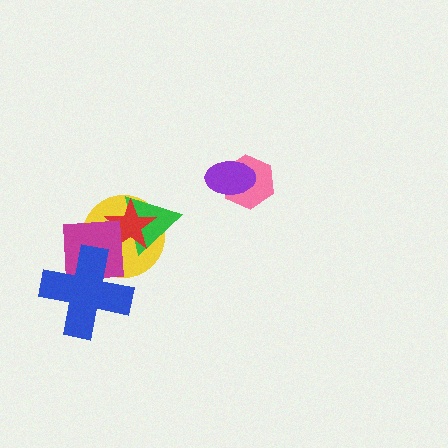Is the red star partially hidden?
Yes, it is partially covered by another shape.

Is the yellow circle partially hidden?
Yes, it is partially covered by another shape.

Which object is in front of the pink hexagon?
The purple ellipse is in front of the pink hexagon.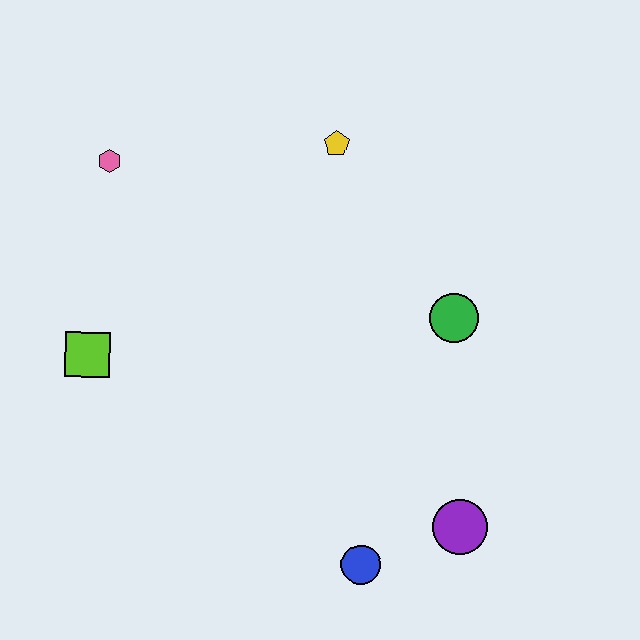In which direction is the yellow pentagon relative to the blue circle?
The yellow pentagon is above the blue circle.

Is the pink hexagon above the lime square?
Yes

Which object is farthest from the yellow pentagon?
The blue circle is farthest from the yellow pentagon.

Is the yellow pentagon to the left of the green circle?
Yes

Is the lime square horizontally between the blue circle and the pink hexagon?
No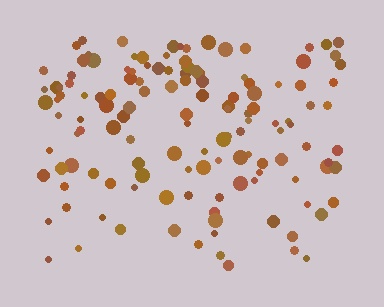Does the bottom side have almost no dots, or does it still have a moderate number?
Still a moderate number, just noticeably fewer than the top.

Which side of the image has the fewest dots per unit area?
The bottom.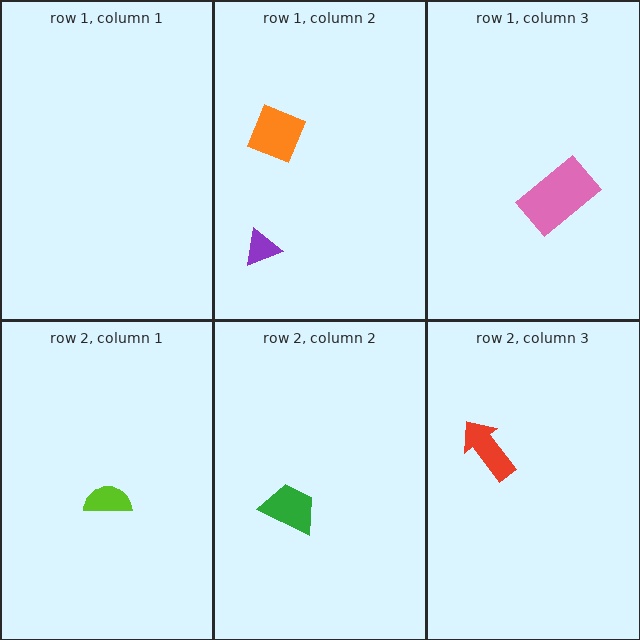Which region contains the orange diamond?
The row 1, column 2 region.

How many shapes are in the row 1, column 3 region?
1.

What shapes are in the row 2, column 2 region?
The green trapezoid.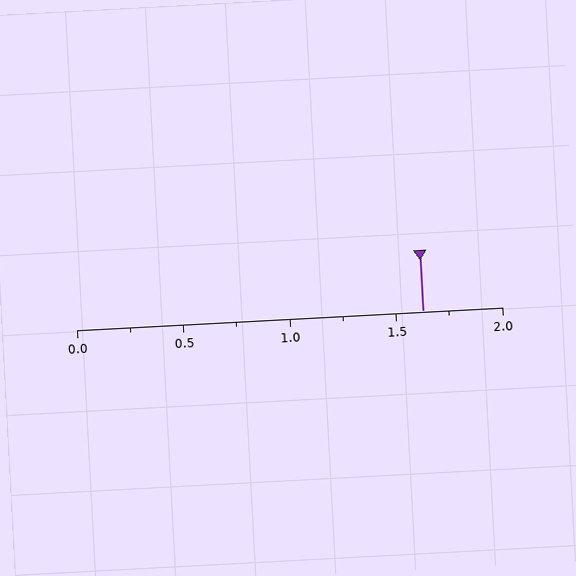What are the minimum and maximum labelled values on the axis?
The axis runs from 0.0 to 2.0.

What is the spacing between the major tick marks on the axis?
The major ticks are spaced 0.5 apart.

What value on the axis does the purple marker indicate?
The marker indicates approximately 1.62.